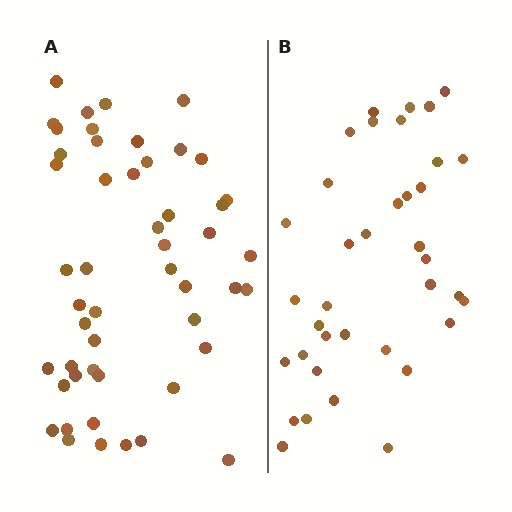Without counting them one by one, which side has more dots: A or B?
Region A (the left region) has more dots.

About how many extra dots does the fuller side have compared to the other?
Region A has approximately 15 more dots than region B.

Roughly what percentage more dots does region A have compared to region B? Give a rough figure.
About 35% more.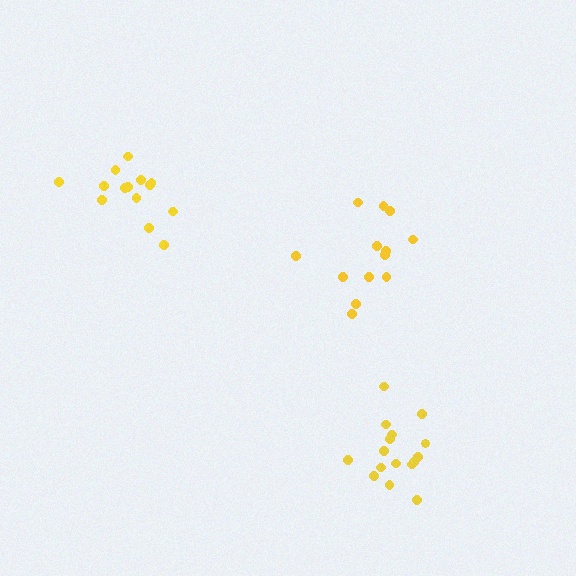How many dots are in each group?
Group 1: 16 dots, Group 2: 14 dots, Group 3: 13 dots (43 total).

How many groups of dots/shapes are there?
There are 3 groups.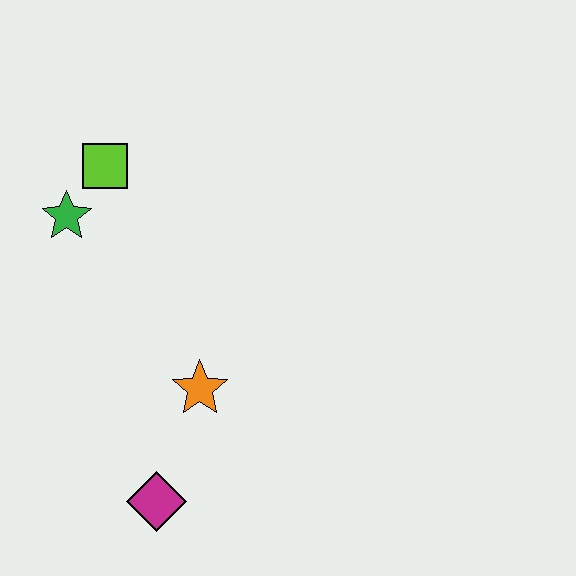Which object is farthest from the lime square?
The magenta diamond is farthest from the lime square.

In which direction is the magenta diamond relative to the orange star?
The magenta diamond is below the orange star.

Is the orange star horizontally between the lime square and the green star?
No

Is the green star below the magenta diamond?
No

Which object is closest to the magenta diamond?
The orange star is closest to the magenta diamond.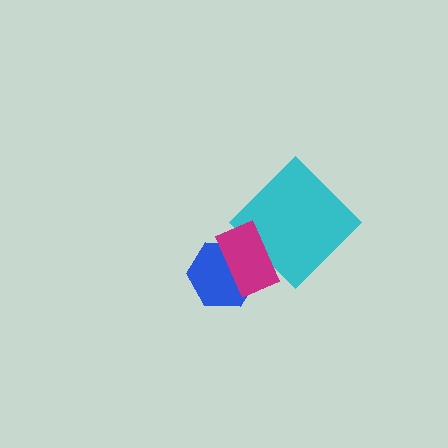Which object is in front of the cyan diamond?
The magenta rectangle is in front of the cyan diamond.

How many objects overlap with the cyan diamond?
1 object overlaps with the cyan diamond.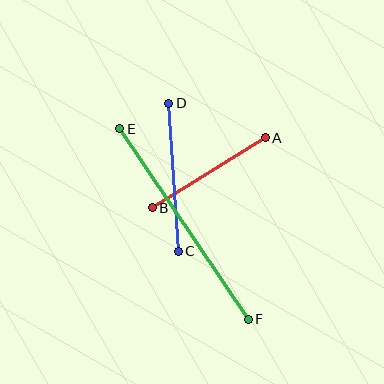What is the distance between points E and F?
The distance is approximately 230 pixels.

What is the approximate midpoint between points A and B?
The midpoint is at approximately (209, 173) pixels.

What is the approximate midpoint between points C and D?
The midpoint is at approximately (173, 177) pixels.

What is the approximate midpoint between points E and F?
The midpoint is at approximately (184, 224) pixels.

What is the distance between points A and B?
The distance is approximately 133 pixels.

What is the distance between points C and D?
The distance is approximately 148 pixels.